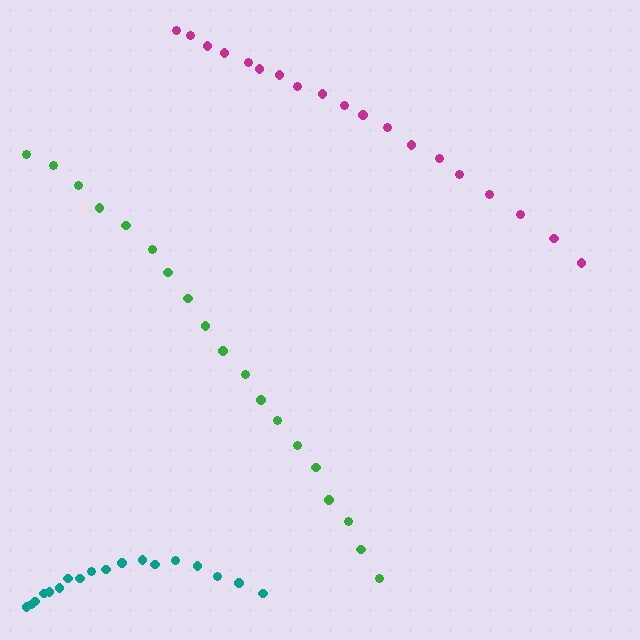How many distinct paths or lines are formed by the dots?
There are 3 distinct paths.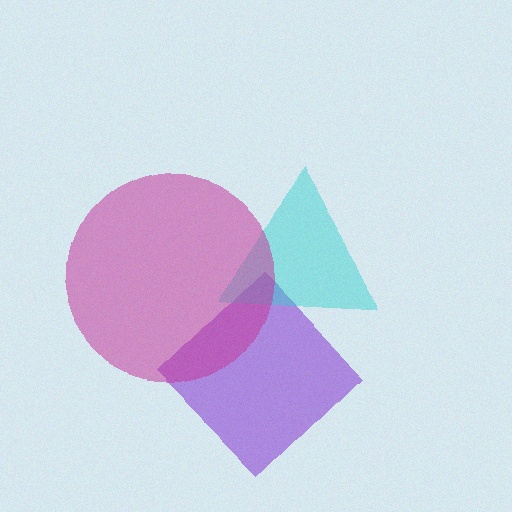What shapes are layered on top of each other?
The layered shapes are: a purple diamond, a cyan triangle, a magenta circle.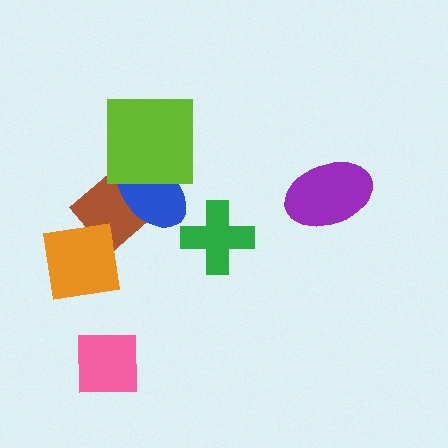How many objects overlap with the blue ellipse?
2 objects overlap with the blue ellipse.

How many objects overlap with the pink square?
0 objects overlap with the pink square.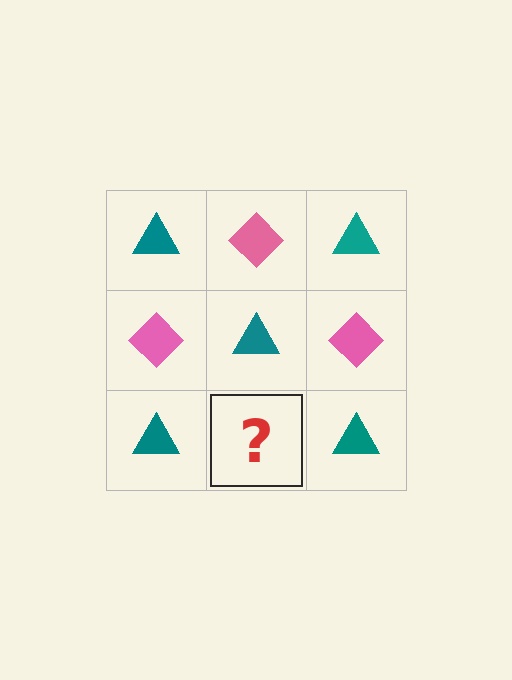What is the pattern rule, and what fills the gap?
The rule is that it alternates teal triangle and pink diamond in a checkerboard pattern. The gap should be filled with a pink diamond.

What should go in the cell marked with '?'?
The missing cell should contain a pink diamond.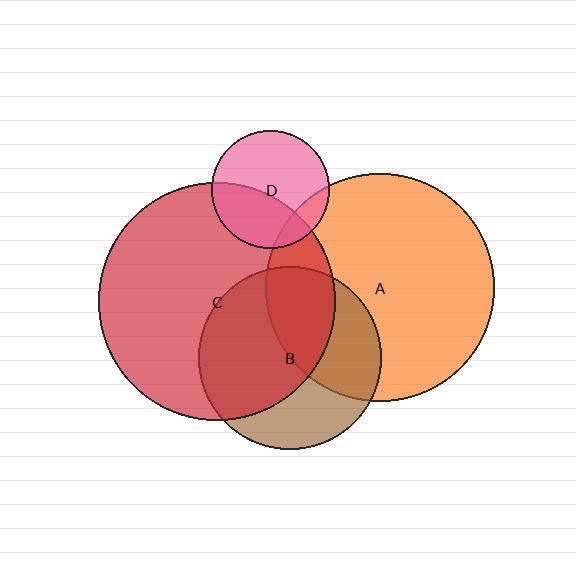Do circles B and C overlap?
Yes.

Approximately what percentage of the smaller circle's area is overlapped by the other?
Approximately 60%.